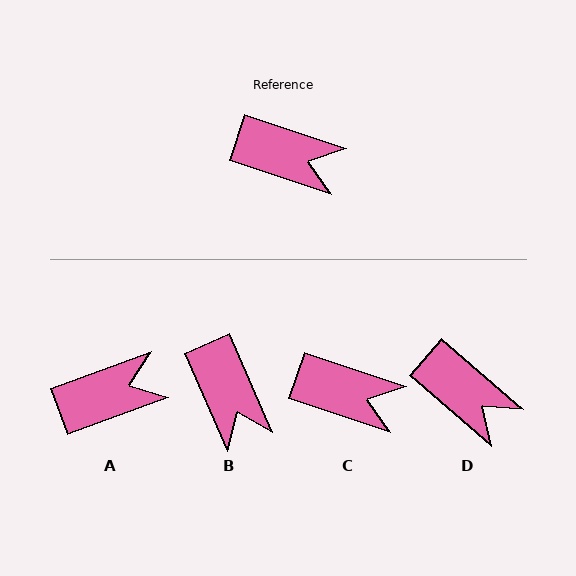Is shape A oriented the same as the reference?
No, it is off by about 39 degrees.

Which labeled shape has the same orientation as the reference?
C.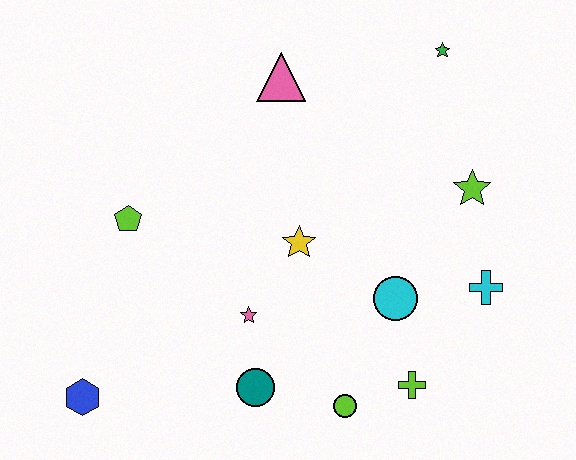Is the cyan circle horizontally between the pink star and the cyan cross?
Yes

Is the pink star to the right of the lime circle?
No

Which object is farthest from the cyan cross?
The blue hexagon is farthest from the cyan cross.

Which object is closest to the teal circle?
The pink star is closest to the teal circle.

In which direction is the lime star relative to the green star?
The lime star is below the green star.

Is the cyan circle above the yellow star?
No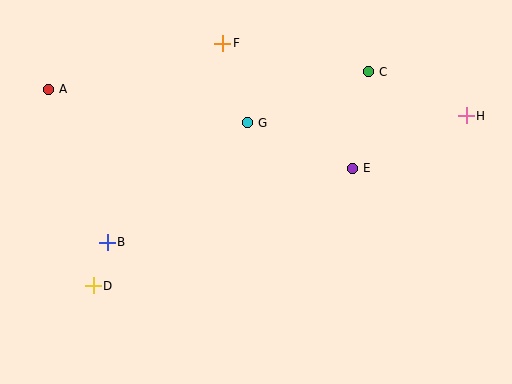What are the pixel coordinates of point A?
Point A is at (49, 89).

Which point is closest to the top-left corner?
Point A is closest to the top-left corner.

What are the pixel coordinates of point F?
Point F is at (223, 43).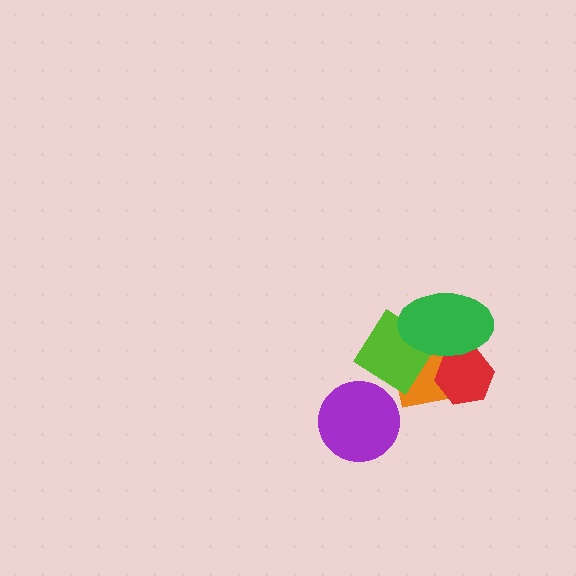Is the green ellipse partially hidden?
No, no other shape covers it.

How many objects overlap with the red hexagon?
2 objects overlap with the red hexagon.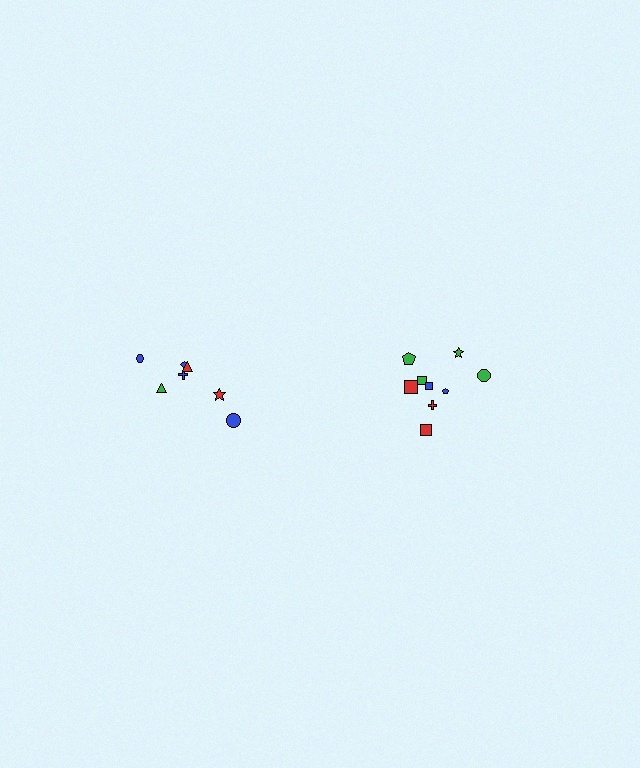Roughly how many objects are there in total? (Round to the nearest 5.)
Roughly 15 objects in total.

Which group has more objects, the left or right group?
The right group.